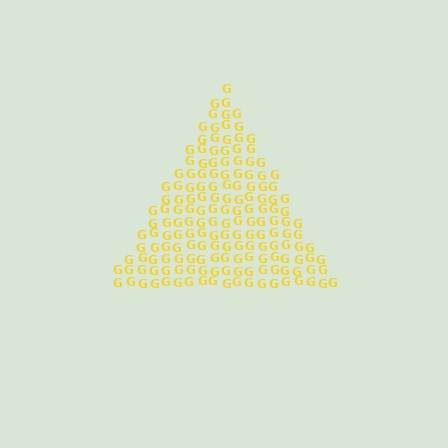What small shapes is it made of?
It is made of small letter G's.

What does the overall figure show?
The overall figure shows a triangle.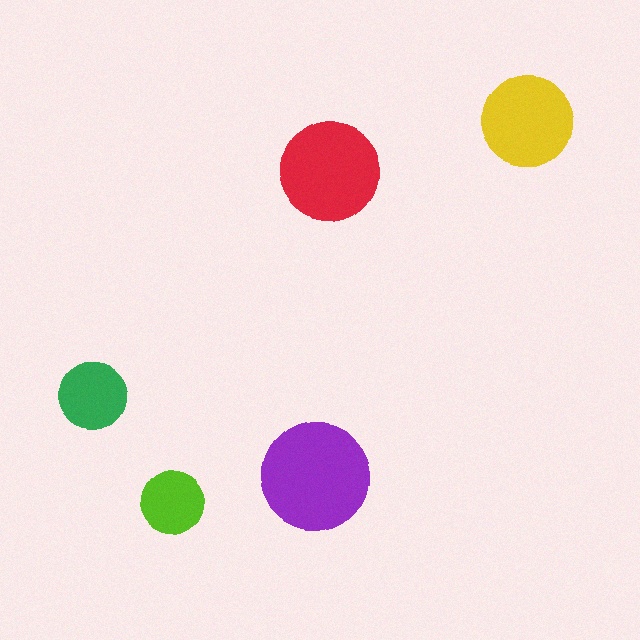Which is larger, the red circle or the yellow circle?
The red one.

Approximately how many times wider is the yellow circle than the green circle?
About 1.5 times wider.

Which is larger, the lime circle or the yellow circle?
The yellow one.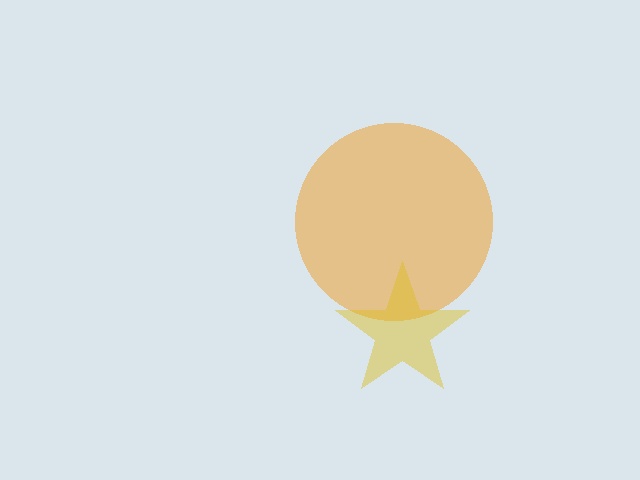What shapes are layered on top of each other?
The layered shapes are: an orange circle, a yellow star.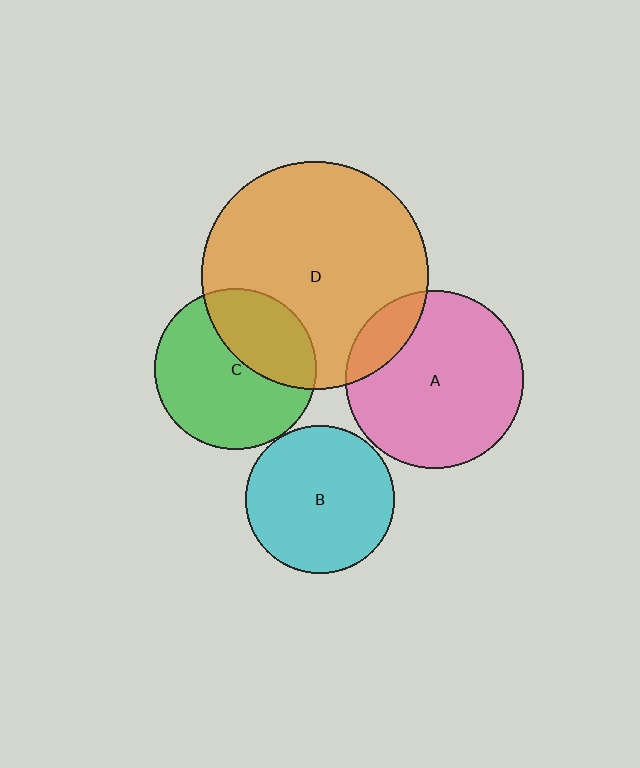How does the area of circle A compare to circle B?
Approximately 1.4 times.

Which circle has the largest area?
Circle D (orange).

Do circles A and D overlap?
Yes.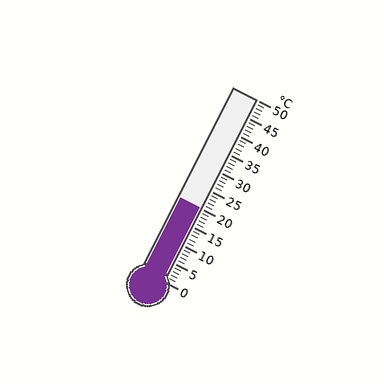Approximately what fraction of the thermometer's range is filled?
The thermometer is filled to approximately 40% of its range.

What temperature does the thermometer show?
The thermometer shows approximately 20°C.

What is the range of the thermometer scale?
The thermometer scale ranges from 0°C to 50°C.